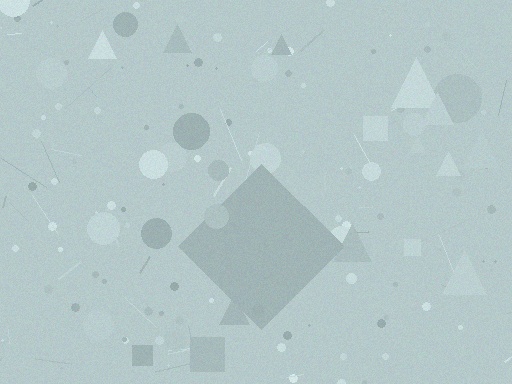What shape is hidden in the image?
A diamond is hidden in the image.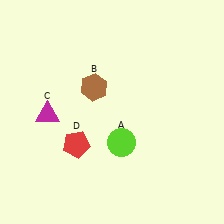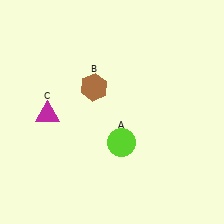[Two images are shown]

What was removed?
The red pentagon (D) was removed in Image 2.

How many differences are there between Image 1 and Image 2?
There is 1 difference between the two images.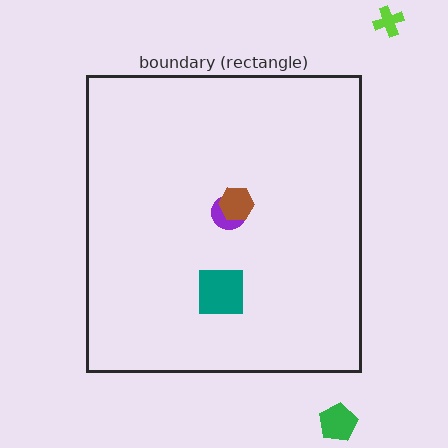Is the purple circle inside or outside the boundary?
Inside.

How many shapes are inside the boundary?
3 inside, 2 outside.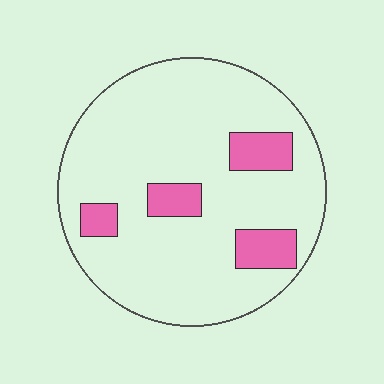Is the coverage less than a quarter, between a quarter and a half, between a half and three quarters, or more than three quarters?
Less than a quarter.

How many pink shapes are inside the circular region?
4.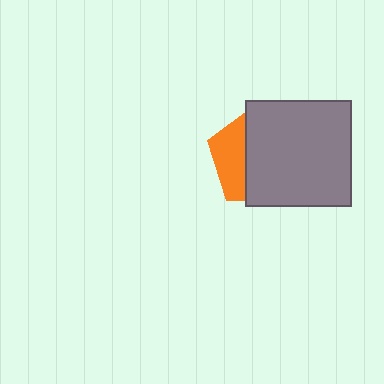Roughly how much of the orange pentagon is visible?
A small part of it is visible (roughly 32%).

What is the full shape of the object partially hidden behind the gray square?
The partially hidden object is an orange pentagon.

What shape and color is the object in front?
The object in front is a gray square.